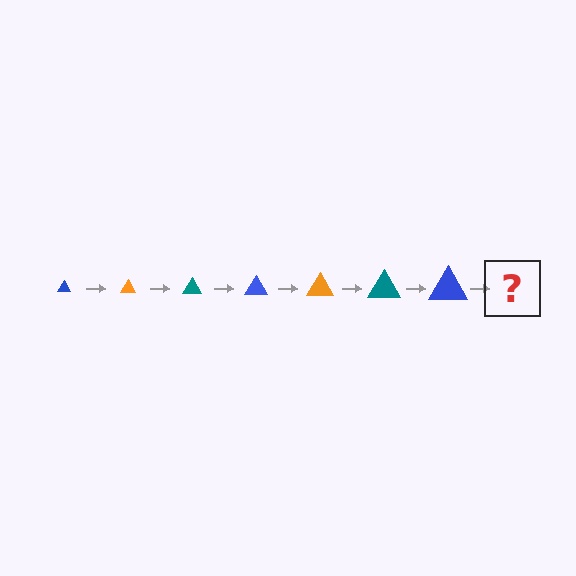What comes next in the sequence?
The next element should be an orange triangle, larger than the previous one.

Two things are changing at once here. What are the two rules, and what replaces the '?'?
The two rules are that the triangle grows larger each step and the color cycles through blue, orange, and teal. The '?' should be an orange triangle, larger than the previous one.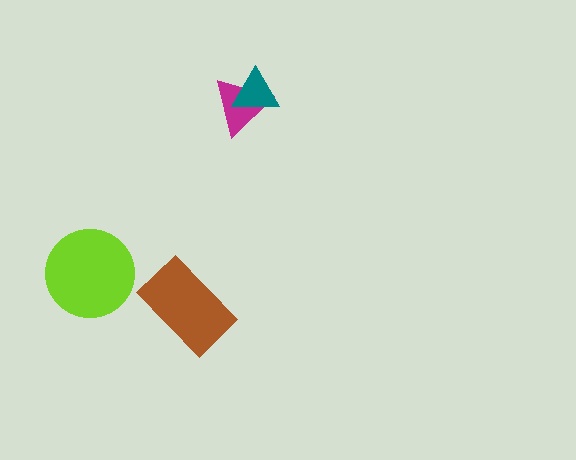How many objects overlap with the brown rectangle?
0 objects overlap with the brown rectangle.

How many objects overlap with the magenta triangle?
1 object overlaps with the magenta triangle.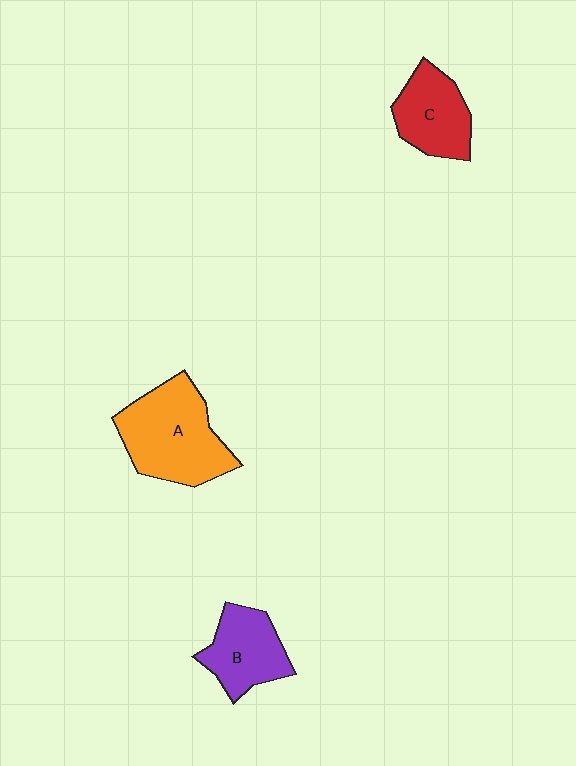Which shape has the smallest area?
Shape C (red).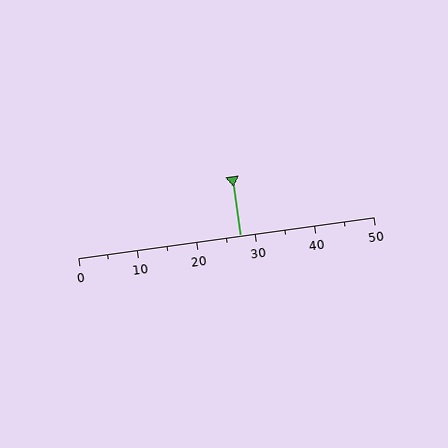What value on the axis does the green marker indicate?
The marker indicates approximately 27.5.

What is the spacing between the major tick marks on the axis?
The major ticks are spaced 10 apart.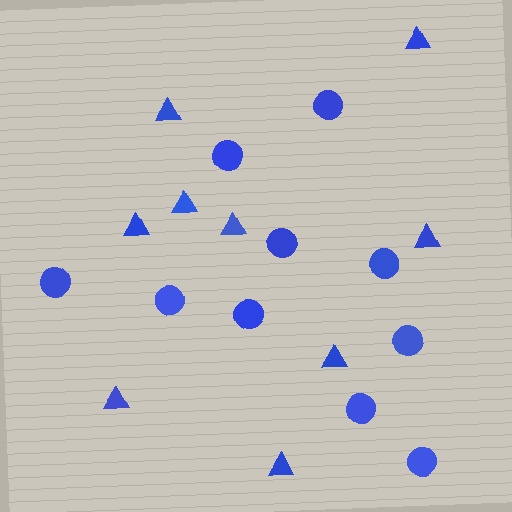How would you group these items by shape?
There are 2 groups: one group of triangles (9) and one group of circles (10).